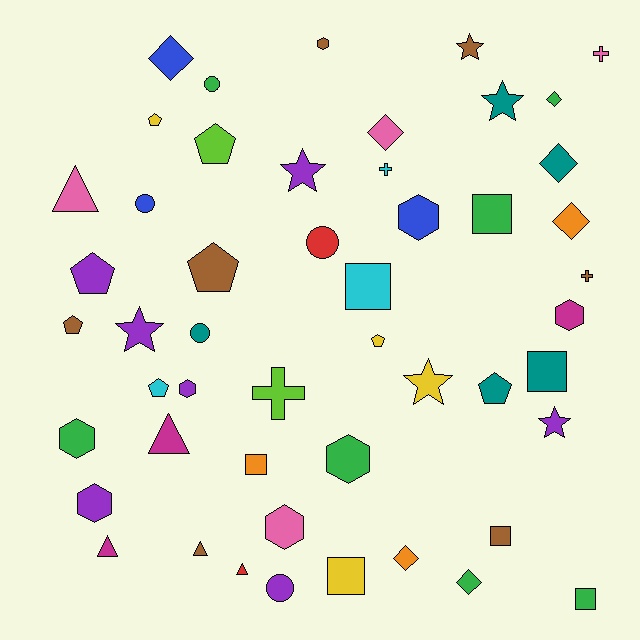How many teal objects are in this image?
There are 5 teal objects.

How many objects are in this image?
There are 50 objects.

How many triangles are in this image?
There are 5 triangles.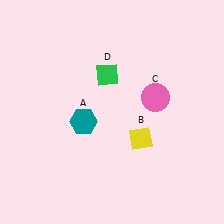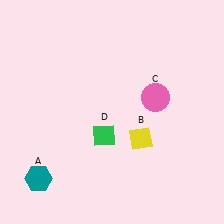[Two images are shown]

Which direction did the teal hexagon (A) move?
The teal hexagon (A) moved down.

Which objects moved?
The objects that moved are: the teal hexagon (A), the green diamond (D).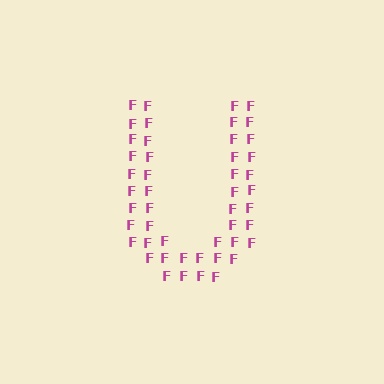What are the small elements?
The small elements are letter F's.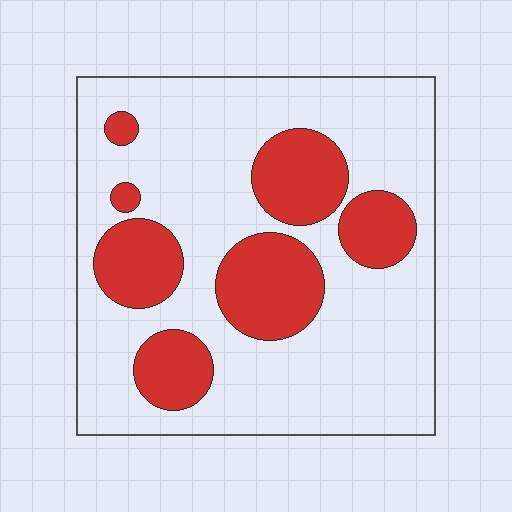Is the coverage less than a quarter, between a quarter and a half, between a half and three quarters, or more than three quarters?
Between a quarter and a half.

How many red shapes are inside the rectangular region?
7.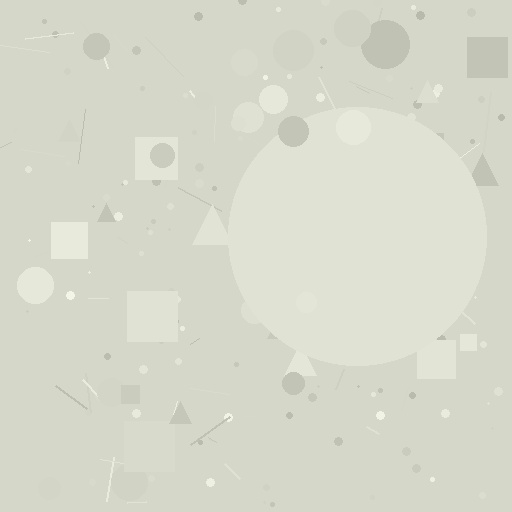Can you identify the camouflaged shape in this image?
The camouflaged shape is a circle.